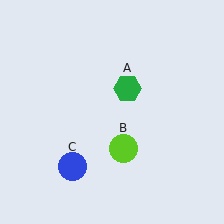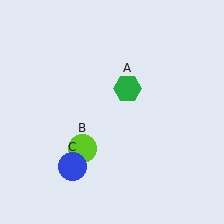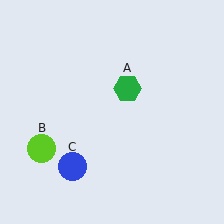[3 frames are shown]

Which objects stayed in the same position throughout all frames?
Green hexagon (object A) and blue circle (object C) remained stationary.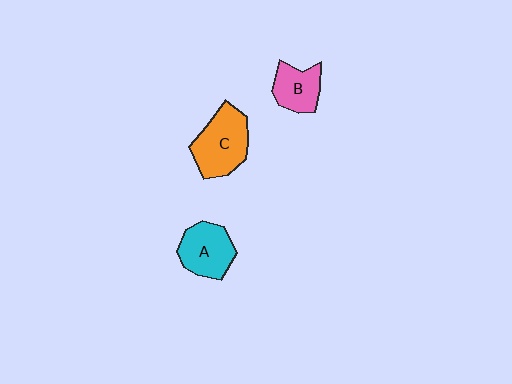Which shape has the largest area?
Shape C (orange).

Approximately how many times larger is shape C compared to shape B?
Approximately 1.5 times.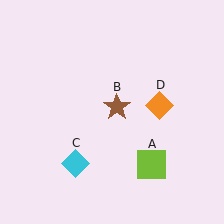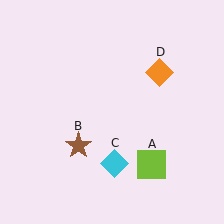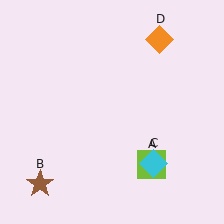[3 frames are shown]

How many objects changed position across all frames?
3 objects changed position: brown star (object B), cyan diamond (object C), orange diamond (object D).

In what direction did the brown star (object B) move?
The brown star (object B) moved down and to the left.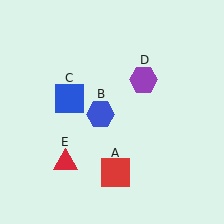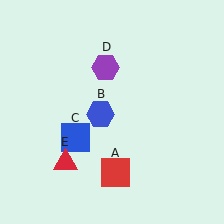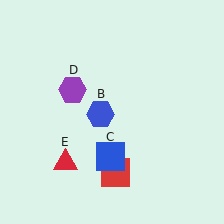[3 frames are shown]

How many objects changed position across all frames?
2 objects changed position: blue square (object C), purple hexagon (object D).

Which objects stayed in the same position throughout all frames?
Red square (object A) and blue hexagon (object B) and red triangle (object E) remained stationary.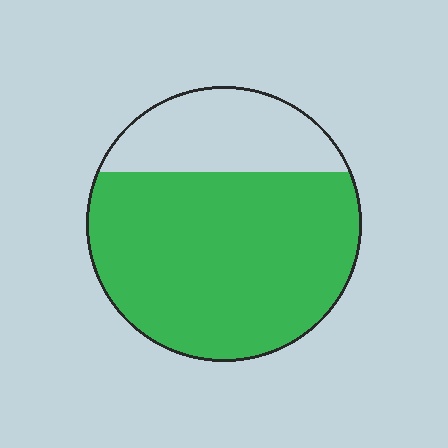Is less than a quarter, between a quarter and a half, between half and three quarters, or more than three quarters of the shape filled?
Between half and three quarters.